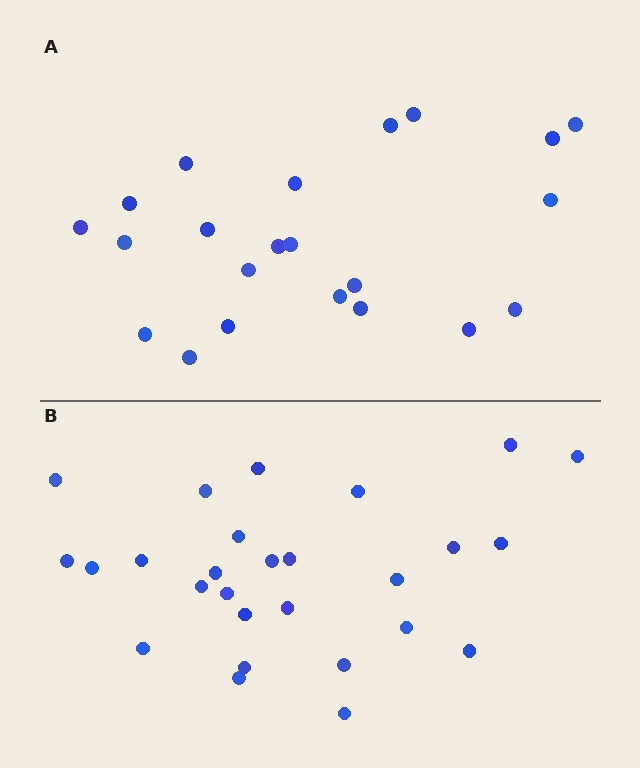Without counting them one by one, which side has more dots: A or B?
Region B (the bottom region) has more dots.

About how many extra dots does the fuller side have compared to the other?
Region B has about 5 more dots than region A.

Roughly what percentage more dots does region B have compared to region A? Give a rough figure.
About 25% more.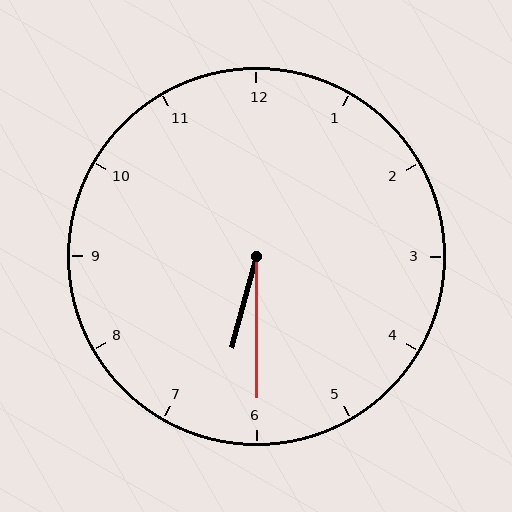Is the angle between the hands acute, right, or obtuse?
It is acute.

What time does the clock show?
6:30.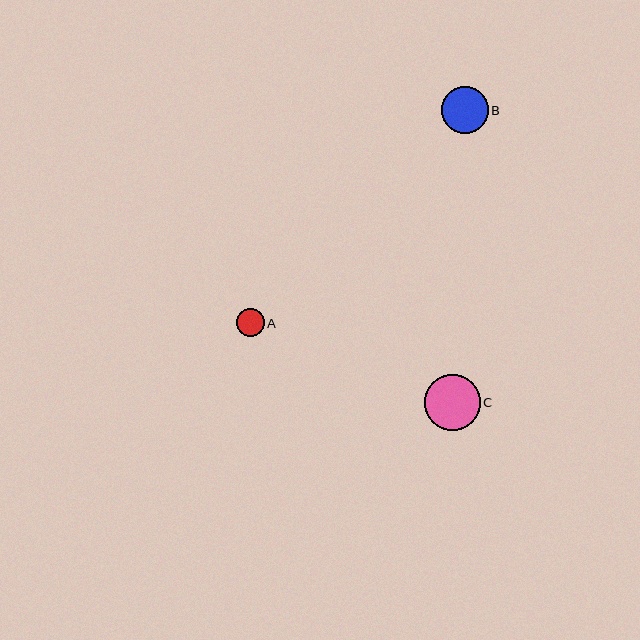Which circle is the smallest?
Circle A is the smallest with a size of approximately 28 pixels.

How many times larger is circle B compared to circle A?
Circle B is approximately 1.7 times the size of circle A.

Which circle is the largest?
Circle C is the largest with a size of approximately 56 pixels.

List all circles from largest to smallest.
From largest to smallest: C, B, A.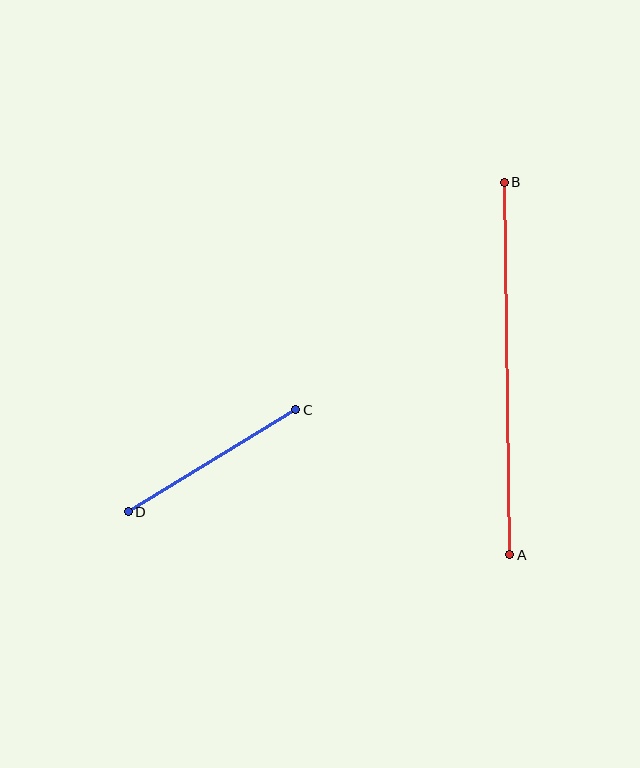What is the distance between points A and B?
The distance is approximately 372 pixels.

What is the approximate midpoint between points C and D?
The midpoint is at approximately (212, 461) pixels.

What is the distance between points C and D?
The distance is approximately 196 pixels.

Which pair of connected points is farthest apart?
Points A and B are farthest apart.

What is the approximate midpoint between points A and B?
The midpoint is at approximately (507, 369) pixels.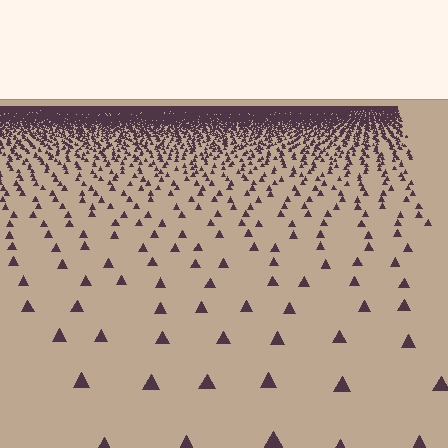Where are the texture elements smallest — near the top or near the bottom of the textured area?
Near the top.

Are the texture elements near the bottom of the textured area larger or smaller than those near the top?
Larger. Near the bottom, elements are closer to the viewer and appear at a bigger on-screen size.